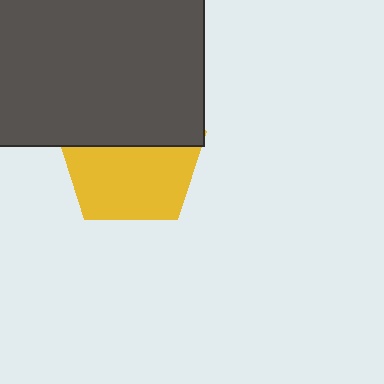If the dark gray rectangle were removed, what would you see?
You would see the complete yellow pentagon.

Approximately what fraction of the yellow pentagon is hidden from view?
Roughly 44% of the yellow pentagon is hidden behind the dark gray rectangle.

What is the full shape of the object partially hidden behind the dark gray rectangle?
The partially hidden object is a yellow pentagon.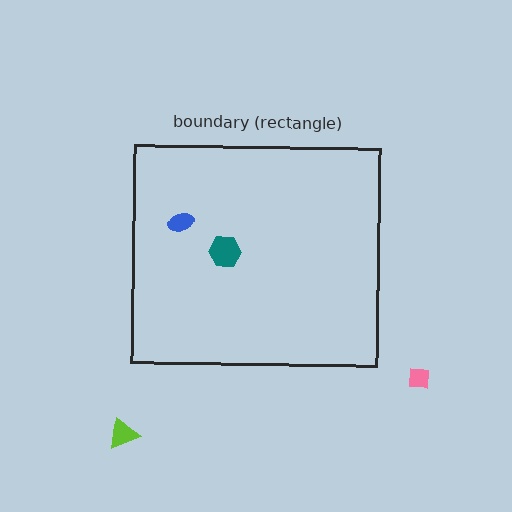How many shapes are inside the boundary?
2 inside, 2 outside.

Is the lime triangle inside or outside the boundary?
Outside.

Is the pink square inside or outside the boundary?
Outside.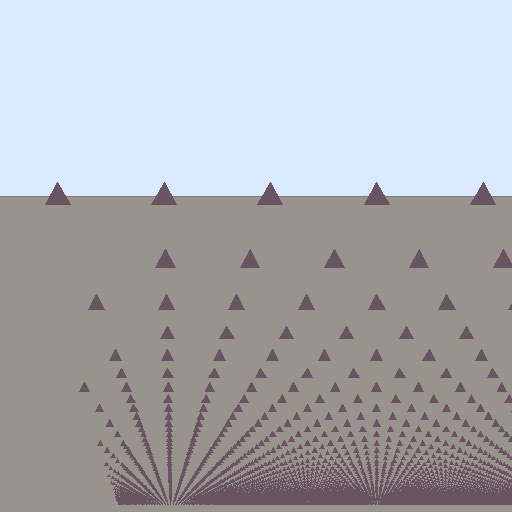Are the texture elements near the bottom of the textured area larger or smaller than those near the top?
Smaller. The gradient is inverted — elements near the bottom are smaller and denser.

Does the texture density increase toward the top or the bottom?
Density increases toward the bottom.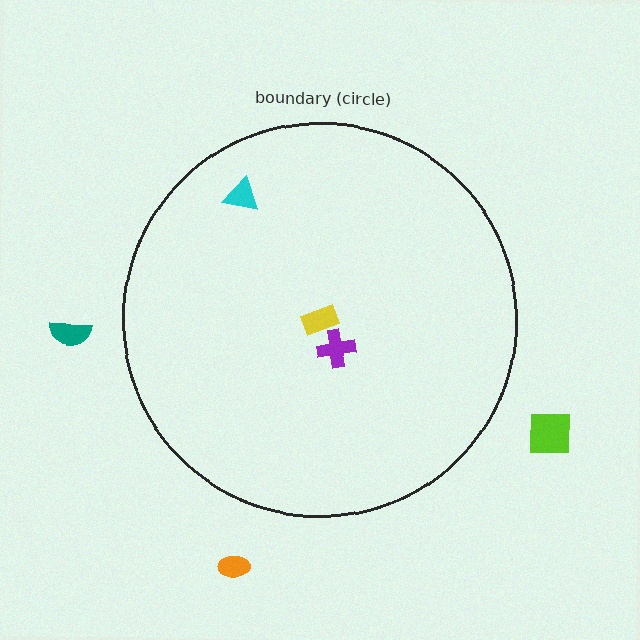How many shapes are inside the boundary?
3 inside, 3 outside.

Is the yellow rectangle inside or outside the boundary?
Inside.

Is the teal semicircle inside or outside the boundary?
Outside.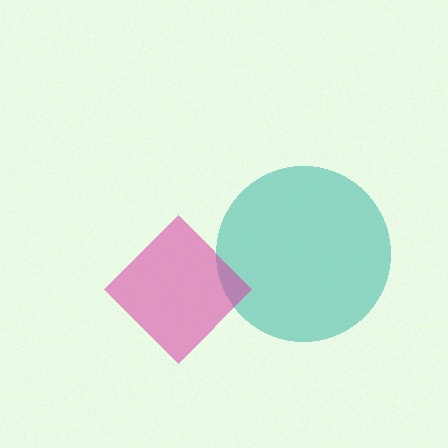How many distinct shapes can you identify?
There are 2 distinct shapes: a teal circle, a magenta diamond.